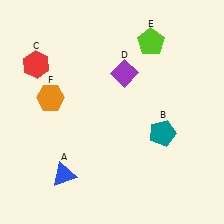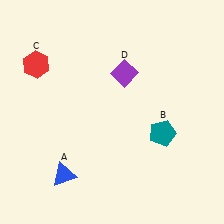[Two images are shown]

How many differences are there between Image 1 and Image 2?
There are 2 differences between the two images.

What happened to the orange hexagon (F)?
The orange hexagon (F) was removed in Image 2. It was in the top-left area of Image 1.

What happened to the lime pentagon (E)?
The lime pentagon (E) was removed in Image 2. It was in the top-right area of Image 1.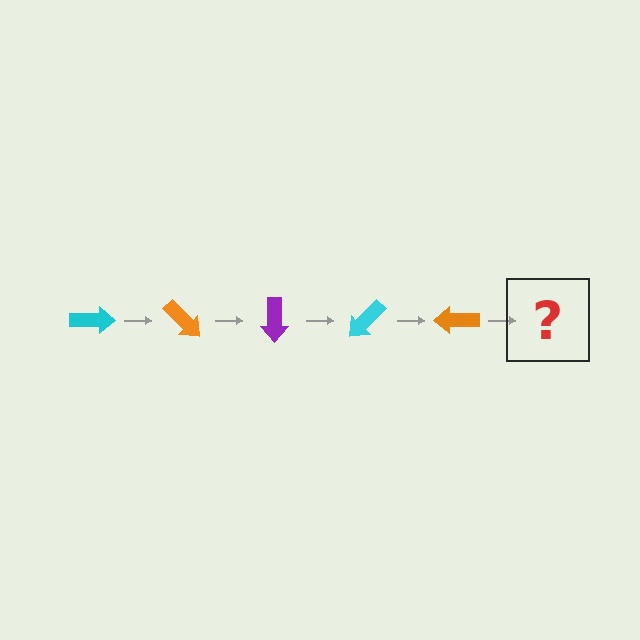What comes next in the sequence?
The next element should be a purple arrow, rotated 225 degrees from the start.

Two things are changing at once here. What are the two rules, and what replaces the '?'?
The two rules are that it rotates 45 degrees each step and the color cycles through cyan, orange, and purple. The '?' should be a purple arrow, rotated 225 degrees from the start.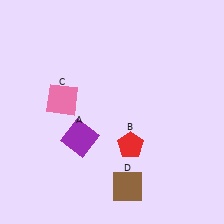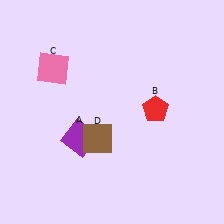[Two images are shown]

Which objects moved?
The objects that moved are: the red pentagon (B), the pink square (C), the brown square (D).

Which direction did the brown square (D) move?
The brown square (D) moved up.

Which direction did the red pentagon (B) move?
The red pentagon (B) moved up.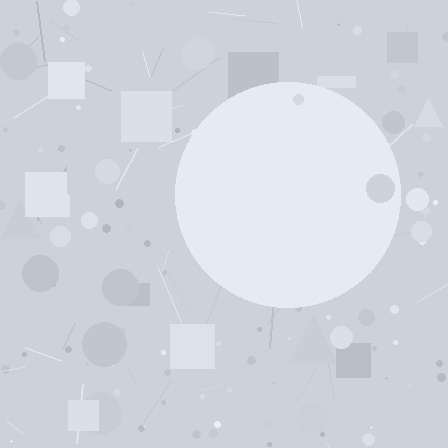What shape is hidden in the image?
A circle is hidden in the image.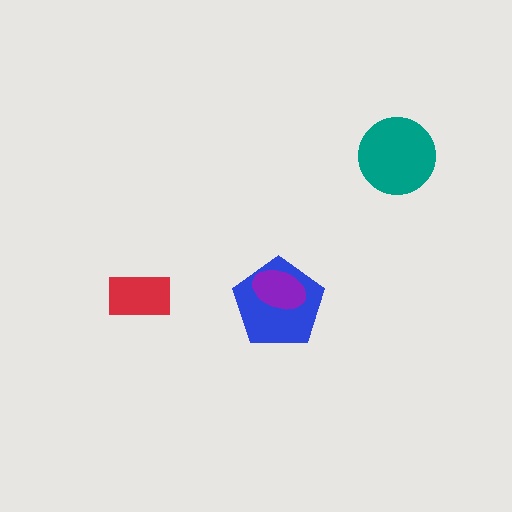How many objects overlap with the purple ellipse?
1 object overlaps with the purple ellipse.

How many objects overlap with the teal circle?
0 objects overlap with the teal circle.